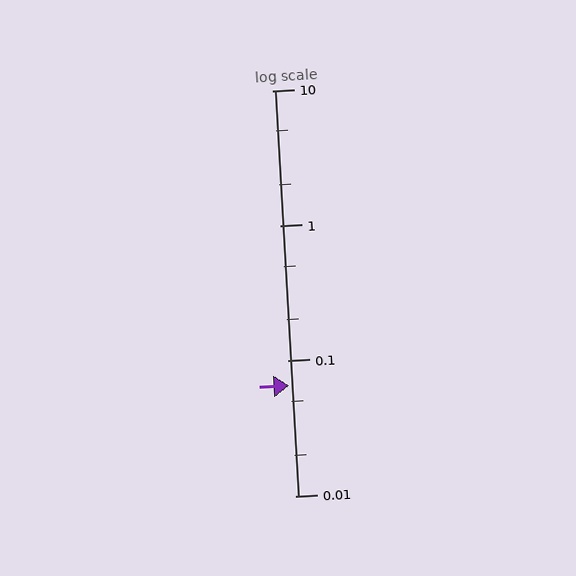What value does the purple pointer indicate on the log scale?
The pointer indicates approximately 0.066.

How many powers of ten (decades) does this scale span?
The scale spans 3 decades, from 0.01 to 10.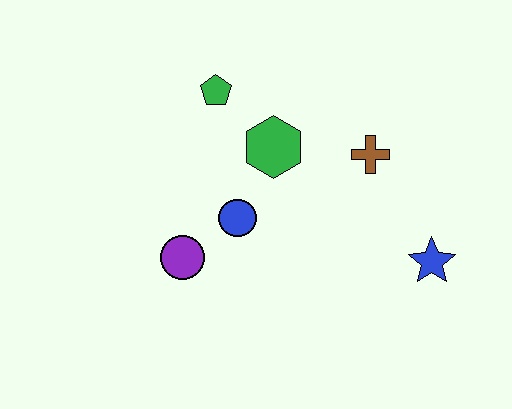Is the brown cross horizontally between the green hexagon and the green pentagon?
No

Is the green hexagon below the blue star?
No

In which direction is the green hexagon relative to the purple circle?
The green hexagon is above the purple circle.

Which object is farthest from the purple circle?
The blue star is farthest from the purple circle.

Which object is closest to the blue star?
The brown cross is closest to the blue star.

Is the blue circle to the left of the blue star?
Yes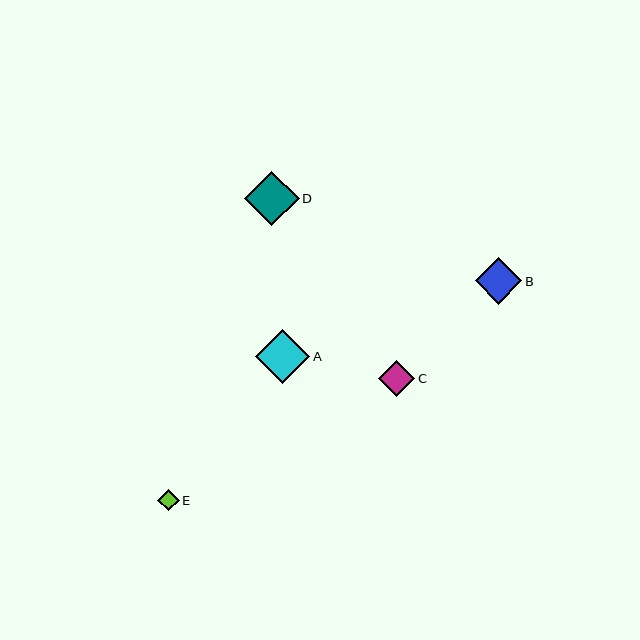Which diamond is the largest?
Diamond D is the largest with a size of approximately 54 pixels.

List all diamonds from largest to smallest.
From largest to smallest: D, A, B, C, E.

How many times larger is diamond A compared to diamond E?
Diamond A is approximately 2.5 times the size of diamond E.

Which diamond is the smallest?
Diamond E is the smallest with a size of approximately 22 pixels.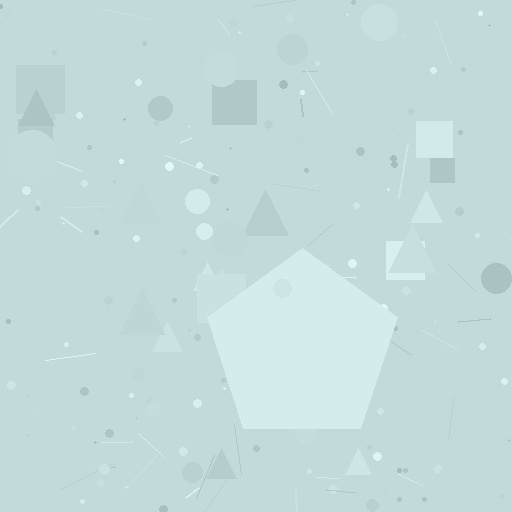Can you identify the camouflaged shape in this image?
The camouflaged shape is a pentagon.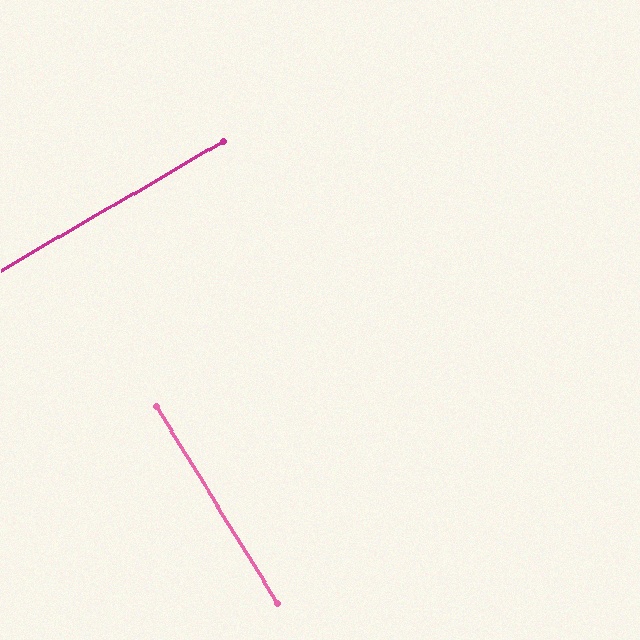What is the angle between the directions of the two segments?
Approximately 88 degrees.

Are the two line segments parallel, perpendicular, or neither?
Perpendicular — they meet at approximately 88°.